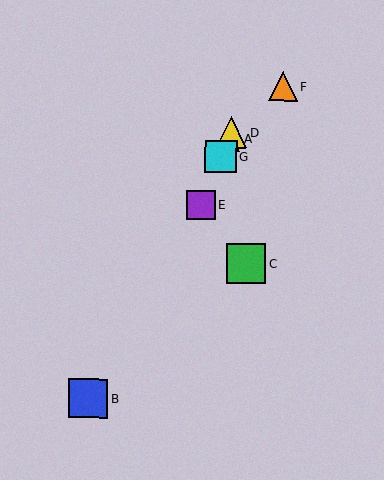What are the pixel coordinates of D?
Object D is at (231, 133).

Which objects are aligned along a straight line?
Objects A, D, E, G are aligned along a straight line.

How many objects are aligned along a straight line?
4 objects (A, D, E, G) are aligned along a straight line.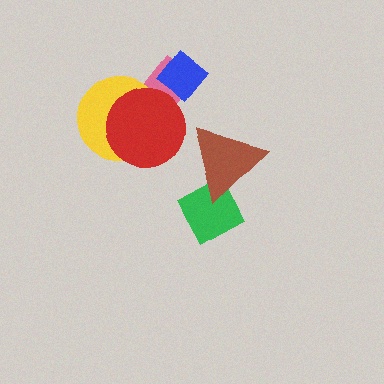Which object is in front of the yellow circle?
The red circle is in front of the yellow circle.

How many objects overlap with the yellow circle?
2 objects overlap with the yellow circle.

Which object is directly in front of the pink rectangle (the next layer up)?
The blue diamond is directly in front of the pink rectangle.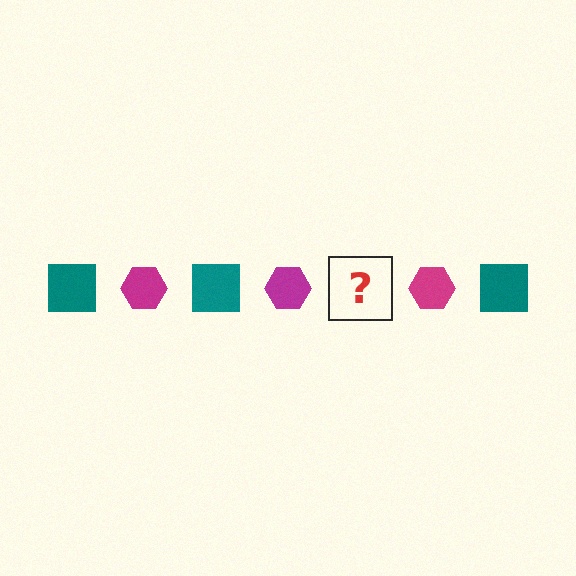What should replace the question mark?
The question mark should be replaced with a teal square.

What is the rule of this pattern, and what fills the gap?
The rule is that the pattern alternates between teal square and magenta hexagon. The gap should be filled with a teal square.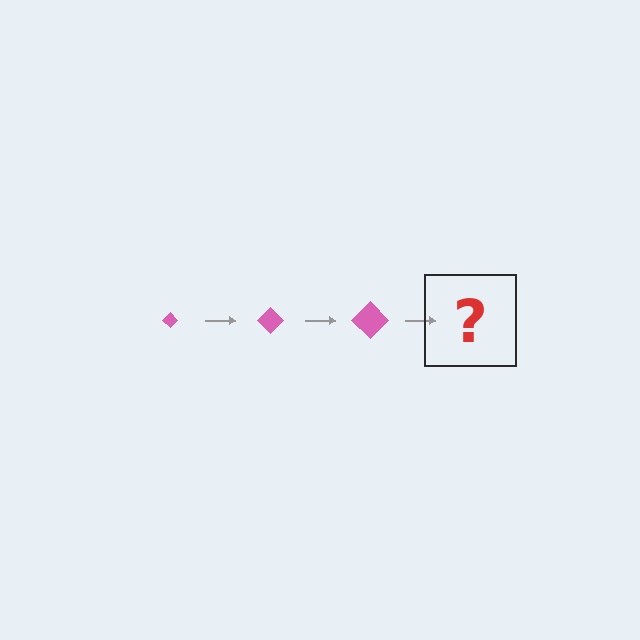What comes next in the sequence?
The next element should be a pink diamond, larger than the previous one.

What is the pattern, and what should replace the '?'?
The pattern is that the diamond gets progressively larger each step. The '?' should be a pink diamond, larger than the previous one.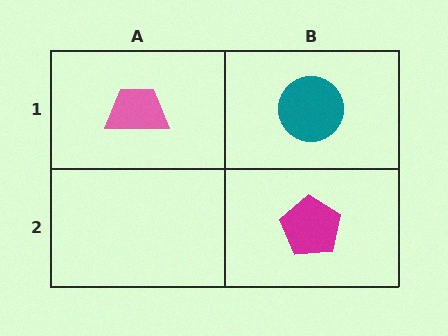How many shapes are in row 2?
1 shape.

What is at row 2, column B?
A magenta pentagon.